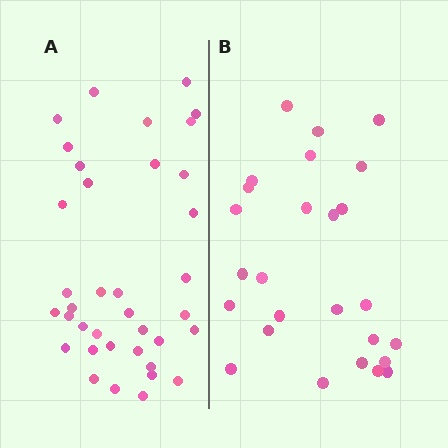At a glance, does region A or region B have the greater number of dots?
Region A (the left region) has more dots.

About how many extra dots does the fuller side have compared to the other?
Region A has roughly 12 or so more dots than region B.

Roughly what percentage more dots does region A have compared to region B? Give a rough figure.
About 40% more.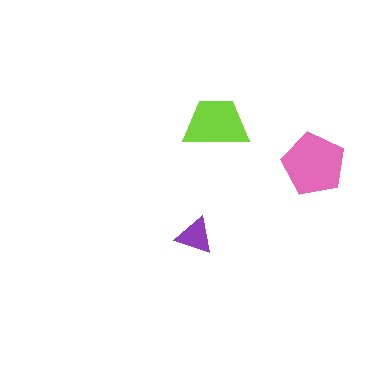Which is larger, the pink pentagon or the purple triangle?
The pink pentagon.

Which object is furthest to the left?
The purple triangle is leftmost.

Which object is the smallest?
The purple triangle.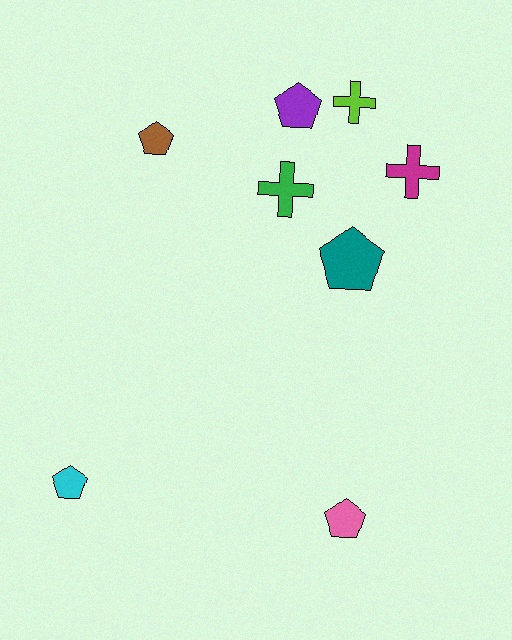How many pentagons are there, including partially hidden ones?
There are 5 pentagons.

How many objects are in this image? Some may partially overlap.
There are 8 objects.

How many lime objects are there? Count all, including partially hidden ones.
There is 1 lime object.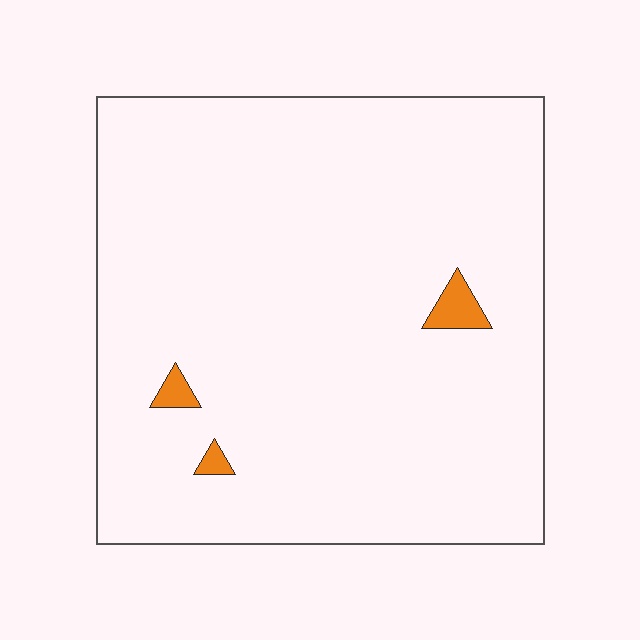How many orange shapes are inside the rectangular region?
3.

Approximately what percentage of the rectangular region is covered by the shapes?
Approximately 0%.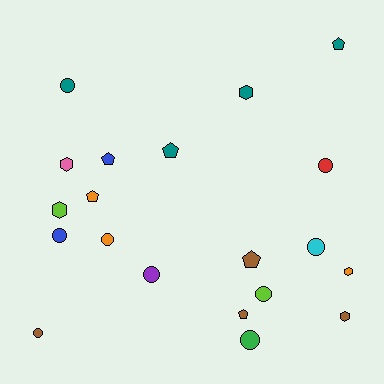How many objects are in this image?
There are 20 objects.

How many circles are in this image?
There are 9 circles.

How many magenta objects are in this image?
There are no magenta objects.